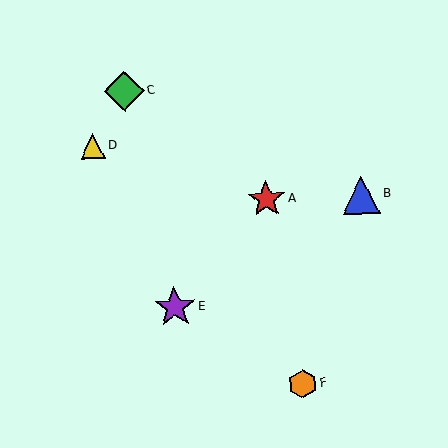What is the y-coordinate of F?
Object F is at y≈384.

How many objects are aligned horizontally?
2 objects (A, B) are aligned horizontally.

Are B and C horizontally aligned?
No, B is at y≈195 and C is at y≈91.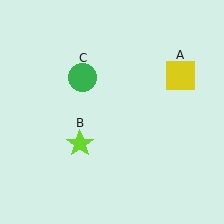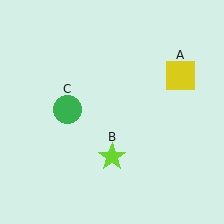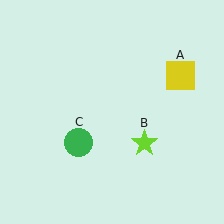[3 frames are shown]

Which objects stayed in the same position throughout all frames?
Yellow square (object A) remained stationary.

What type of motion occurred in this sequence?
The lime star (object B), green circle (object C) rotated counterclockwise around the center of the scene.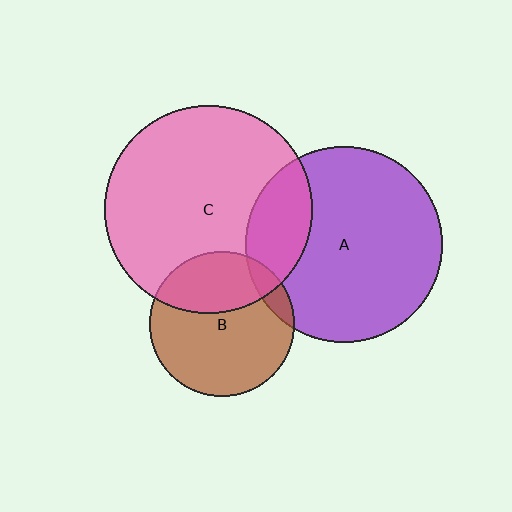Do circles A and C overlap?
Yes.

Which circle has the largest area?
Circle C (pink).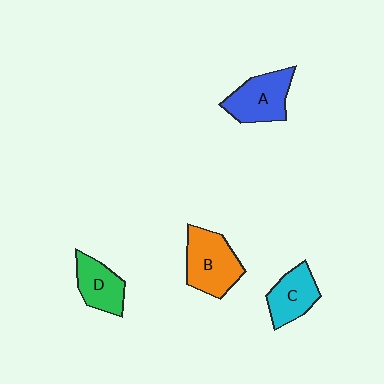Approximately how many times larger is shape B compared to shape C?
Approximately 1.4 times.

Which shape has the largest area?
Shape B (orange).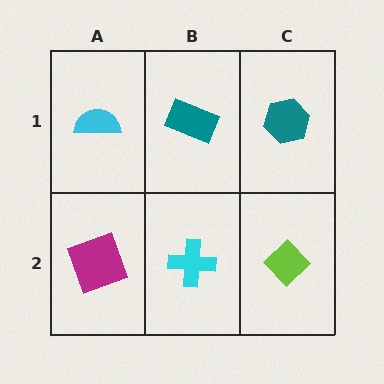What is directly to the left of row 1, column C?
A teal rectangle.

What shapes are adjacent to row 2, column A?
A cyan semicircle (row 1, column A), a cyan cross (row 2, column B).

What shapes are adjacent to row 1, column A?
A magenta square (row 2, column A), a teal rectangle (row 1, column B).